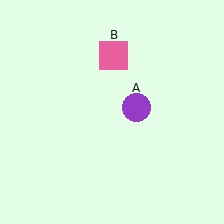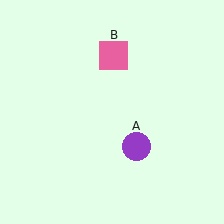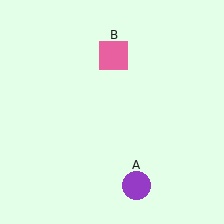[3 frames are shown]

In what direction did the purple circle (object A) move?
The purple circle (object A) moved down.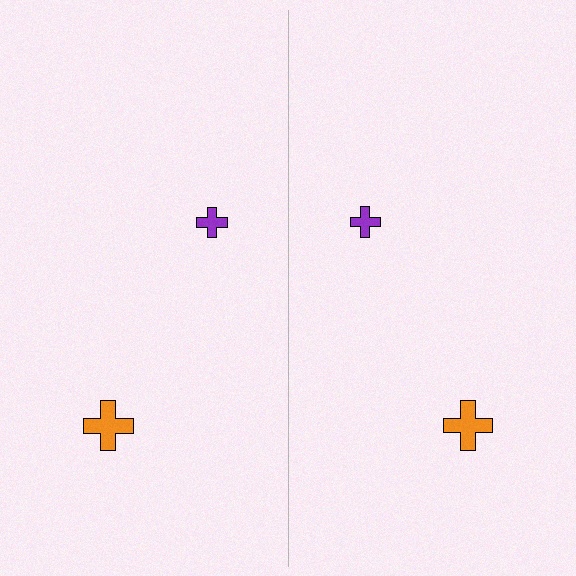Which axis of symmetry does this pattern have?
The pattern has a vertical axis of symmetry running through the center of the image.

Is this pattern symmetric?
Yes, this pattern has bilateral (reflection) symmetry.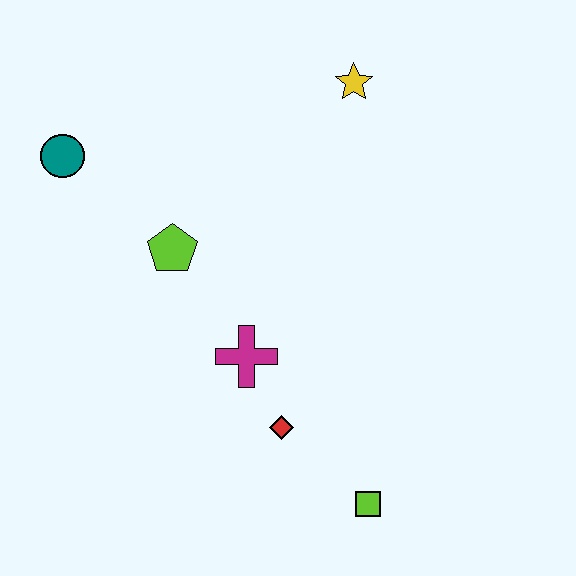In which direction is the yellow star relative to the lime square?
The yellow star is above the lime square.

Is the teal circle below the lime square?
No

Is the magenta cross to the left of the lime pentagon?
No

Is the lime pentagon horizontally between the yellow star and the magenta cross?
No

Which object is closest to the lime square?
The red diamond is closest to the lime square.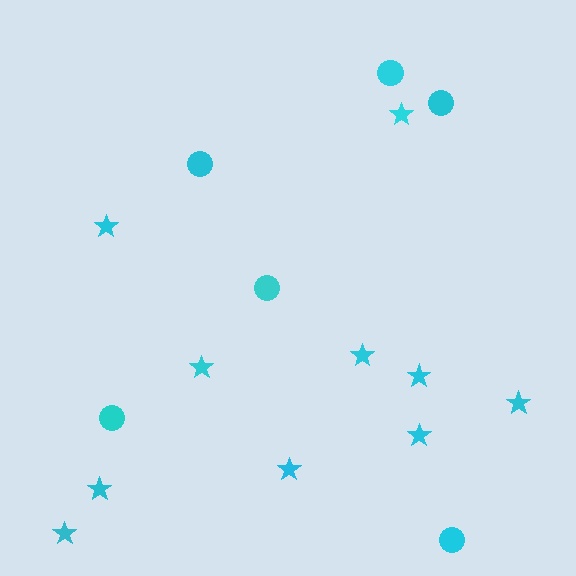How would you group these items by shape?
There are 2 groups: one group of stars (10) and one group of circles (6).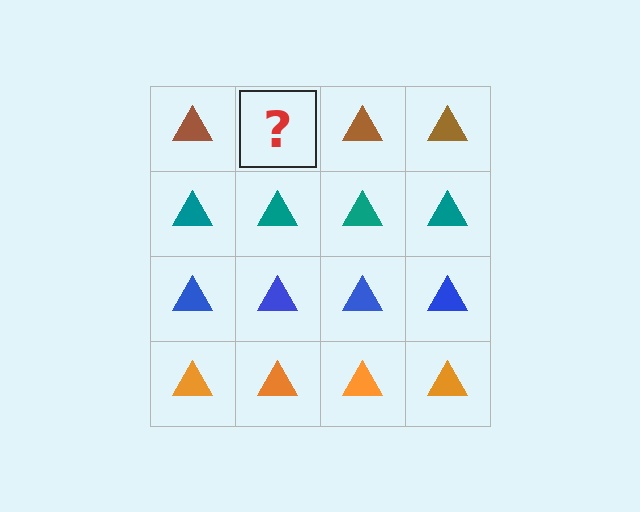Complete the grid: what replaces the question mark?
The question mark should be replaced with a brown triangle.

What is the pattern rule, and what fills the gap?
The rule is that each row has a consistent color. The gap should be filled with a brown triangle.